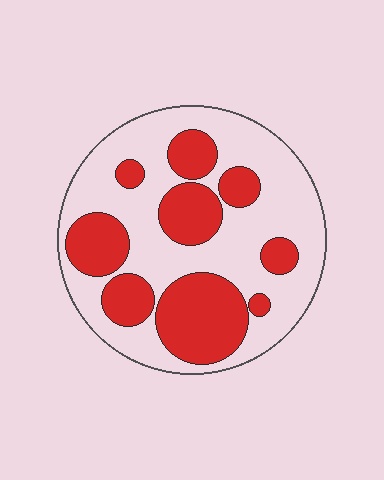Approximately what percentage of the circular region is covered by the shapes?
Approximately 35%.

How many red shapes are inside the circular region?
9.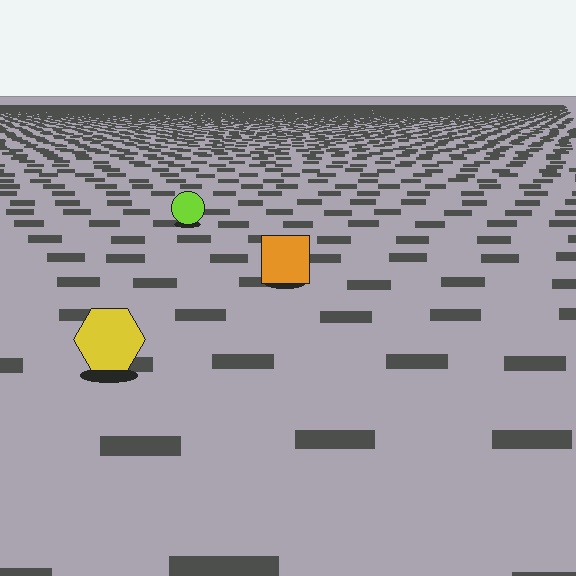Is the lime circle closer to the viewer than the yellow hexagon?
No. The yellow hexagon is closer — you can tell from the texture gradient: the ground texture is coarser near it.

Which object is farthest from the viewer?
The lime circle is farthest from the viewer. It appears smaller and the ground texture around it is denser.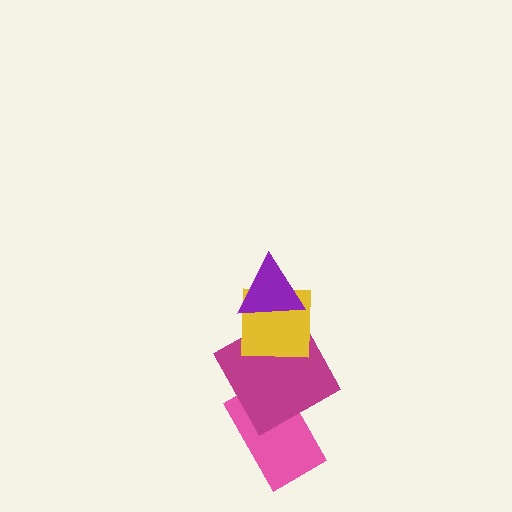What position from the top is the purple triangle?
The purple triangle is 1st from the top.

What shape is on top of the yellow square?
The purple triangle is on top of the yellow square.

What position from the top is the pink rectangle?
The pink rectangle is 4th from the top.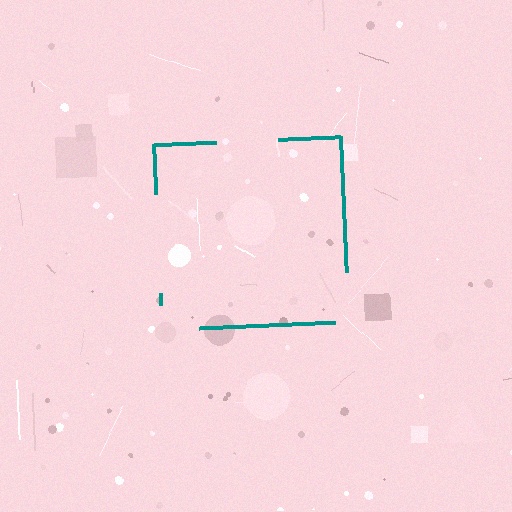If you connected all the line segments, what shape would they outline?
They would outline a square.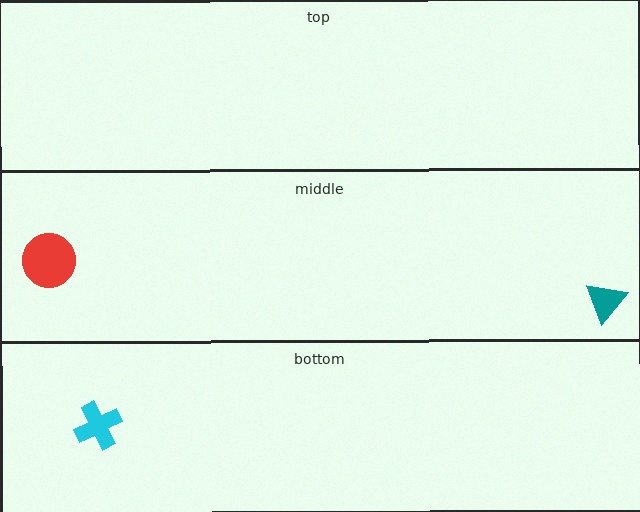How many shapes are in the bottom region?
1.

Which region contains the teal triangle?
The middle region.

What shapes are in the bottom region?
The cyan cross.